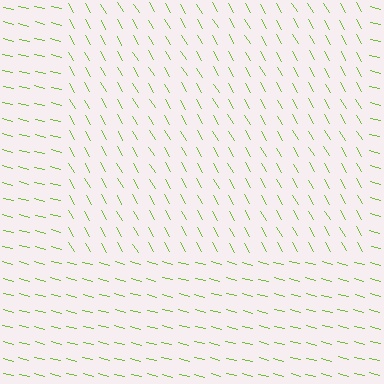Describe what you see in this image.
The image is filled with small lime line segments. A rectangle region in the image has lines oriented differently from the surrounding lines, creating a visible texture boundary.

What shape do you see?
I see a rectangle.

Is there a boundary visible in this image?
Yes, there is a texture boundary formed by a change in line orientation.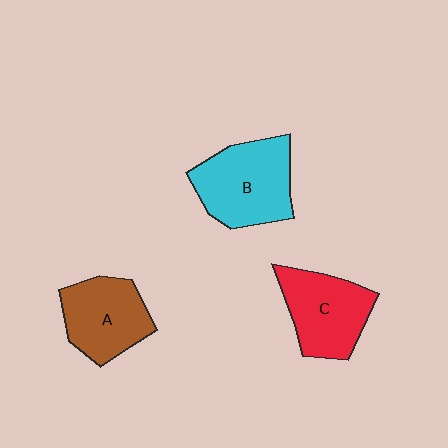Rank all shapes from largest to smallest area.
From largest to smallest: B (cyan), C (red), A (brown).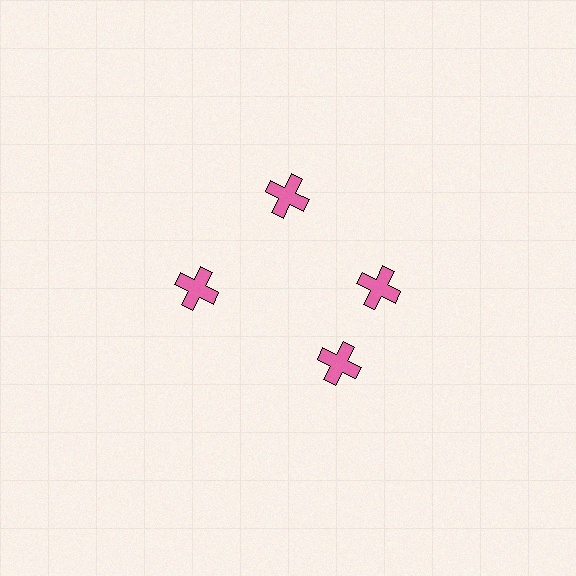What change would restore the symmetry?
The symmetry would be restored by rotating it back into even spacing with its neighbors so that all 4 crosses sit at equal angles and equal distance from the center.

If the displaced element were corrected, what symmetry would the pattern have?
It would have 4-fold rotational symmetry — the pattern would map onto itself every 90 degrees.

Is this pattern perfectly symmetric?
No. The 4 pink crosses are arranged in a ring, but one element near the 6 o'clock position is rotated out of alignment along the ring, breaking the 4-fold rotational symmetry.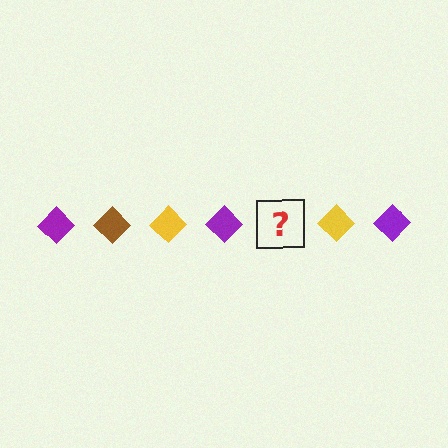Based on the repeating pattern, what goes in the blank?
The blank should be a brown diamond.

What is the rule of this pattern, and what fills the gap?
The rule is that the pattern cycles through purple, brown, yellow diamonds. The gap should be filled with a brown diamond.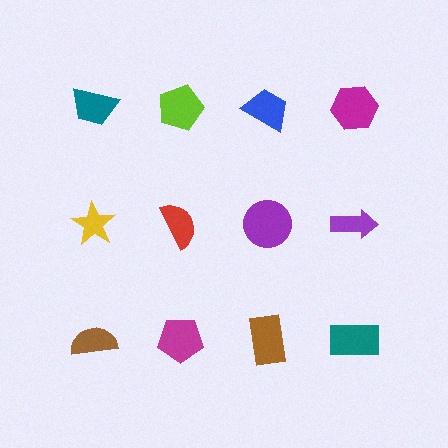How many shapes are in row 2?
4 shapes.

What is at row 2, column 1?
A yellow star.